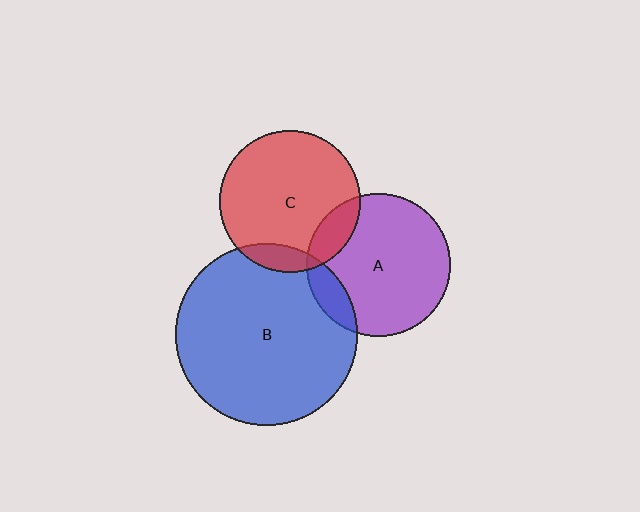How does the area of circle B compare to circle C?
Approximately 1.7 times.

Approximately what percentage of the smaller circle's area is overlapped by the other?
Approximately 10%.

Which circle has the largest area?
Circle B (blue).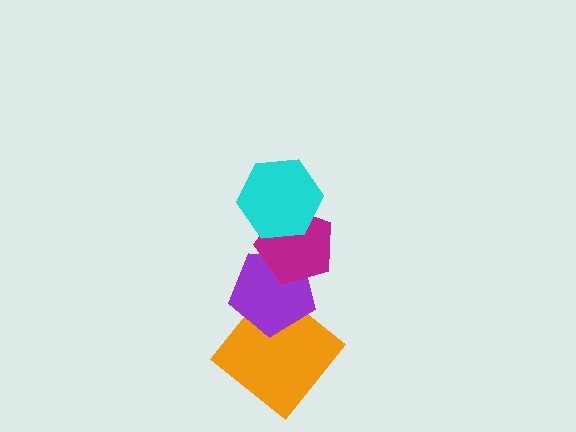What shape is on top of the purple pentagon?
The magenta pentagon is on top of the purple pentagon.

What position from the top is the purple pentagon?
The purple pentagon is 3rd from the top.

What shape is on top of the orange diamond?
The purple pentagon is on top of the orange diamond.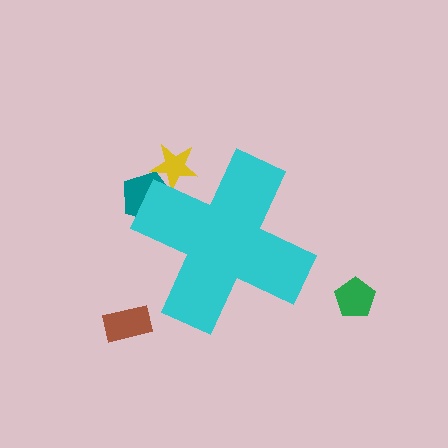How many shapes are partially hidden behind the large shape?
2 shapes are partially hidden.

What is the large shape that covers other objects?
A cyan cross.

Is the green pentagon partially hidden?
No, the green pentagon is fully visible.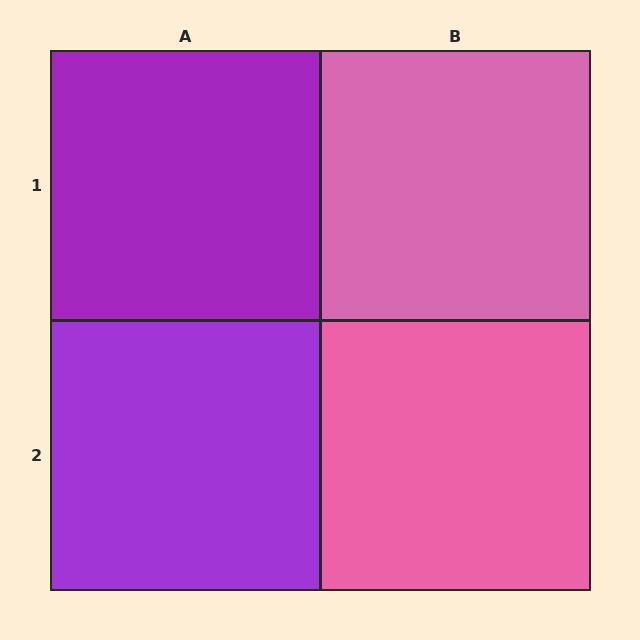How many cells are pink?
2 cells are pink.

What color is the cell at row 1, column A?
Purple.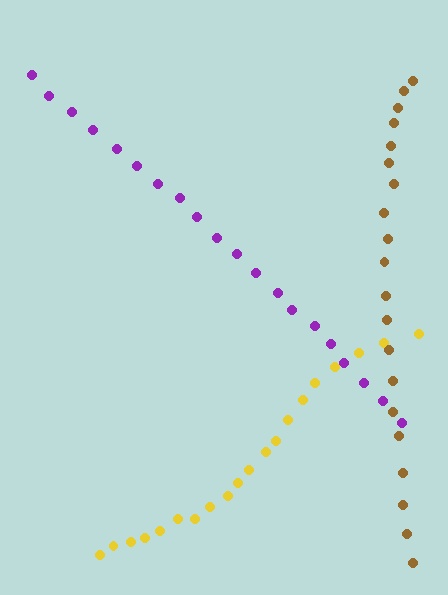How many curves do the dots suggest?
There are 3 distinct paths.